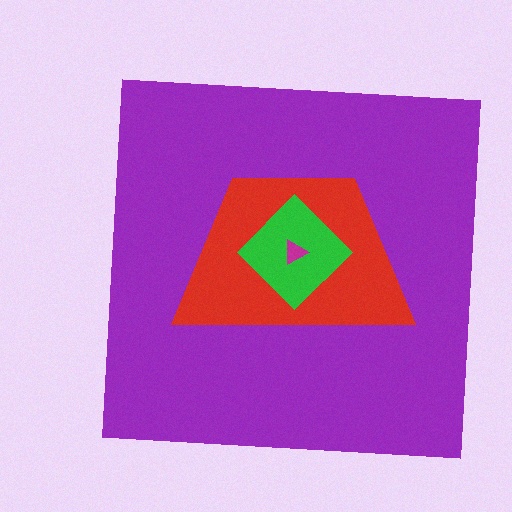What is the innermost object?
The magenta triangle.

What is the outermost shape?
The purple square.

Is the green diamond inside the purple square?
Yes.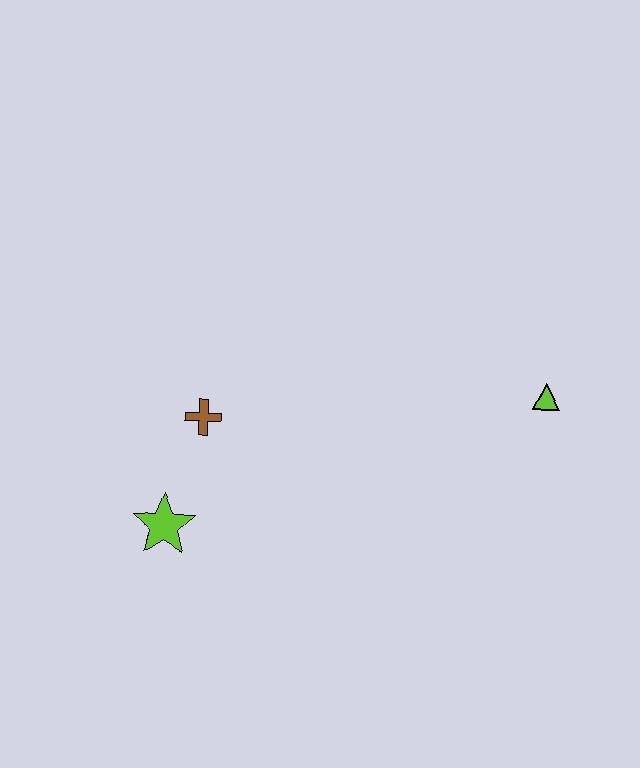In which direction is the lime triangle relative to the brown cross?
The lime triangle is to the right of the brown cross.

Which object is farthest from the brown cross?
The lime triangle is farthest from the brown cross.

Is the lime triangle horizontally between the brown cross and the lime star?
No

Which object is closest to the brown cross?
The lime star is closest to the brown cross.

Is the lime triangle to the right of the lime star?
Yes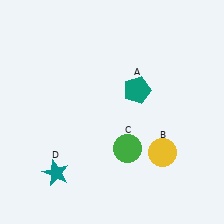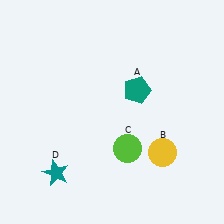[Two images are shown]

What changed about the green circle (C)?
In Image 1, C is green. In Image 2, it changed to lime.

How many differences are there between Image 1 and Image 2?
There is 1 difference between the two images.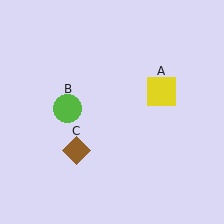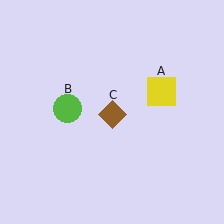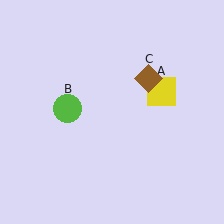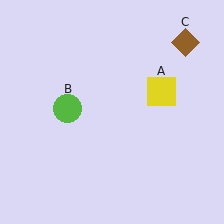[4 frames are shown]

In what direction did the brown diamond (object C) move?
The brown diamond (object C) moved up and to the right.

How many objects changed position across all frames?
1 object changed position: brown diamond (object C).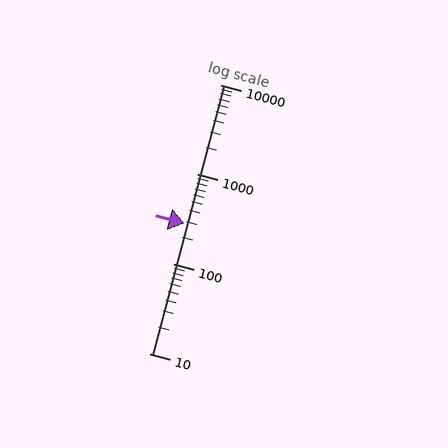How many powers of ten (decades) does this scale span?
The scale spans 3 decades, from 10 to 10000.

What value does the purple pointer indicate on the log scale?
The pointer indicates approximately 280.